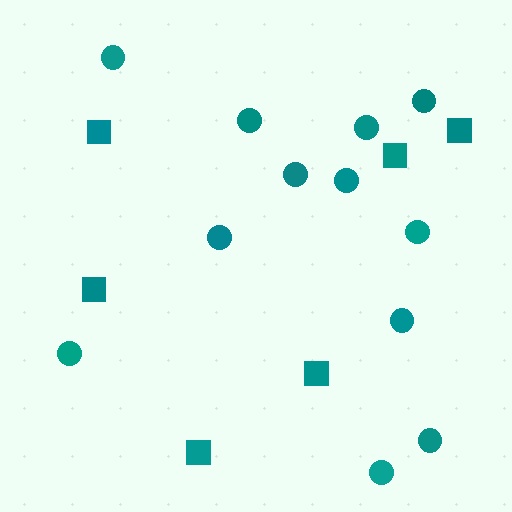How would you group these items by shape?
There are 2 groups: one group of circles (12) and one group of squares (6).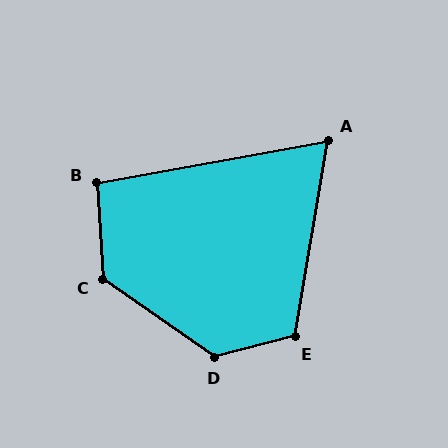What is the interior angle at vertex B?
Approximately 97 degrees (obtuse).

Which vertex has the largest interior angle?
D, at approximately 131 degrees.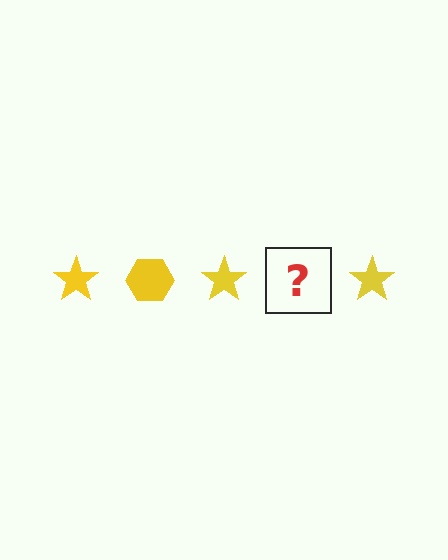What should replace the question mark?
The question mark should be replaced with a yellow hexagon.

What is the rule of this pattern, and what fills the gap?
The rule is that the pattern cycles through star, hexagon shapes in yellow. The gap should be filled with a yellow hexagon.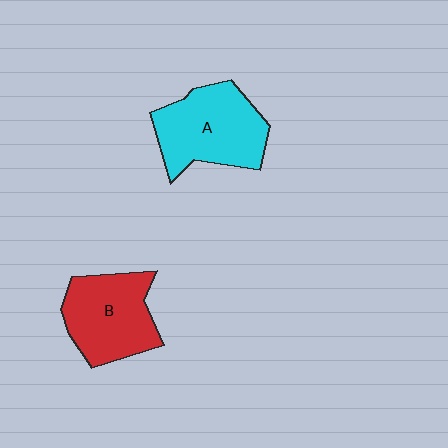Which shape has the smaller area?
Shape B (red).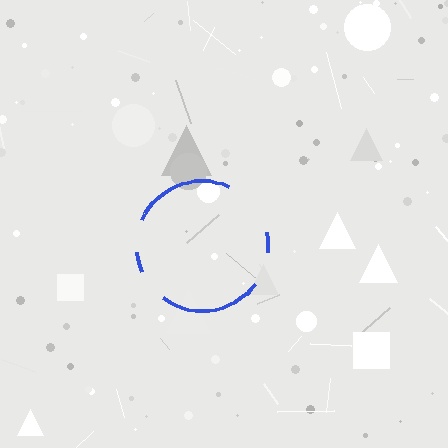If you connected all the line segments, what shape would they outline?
They would outline a circle.